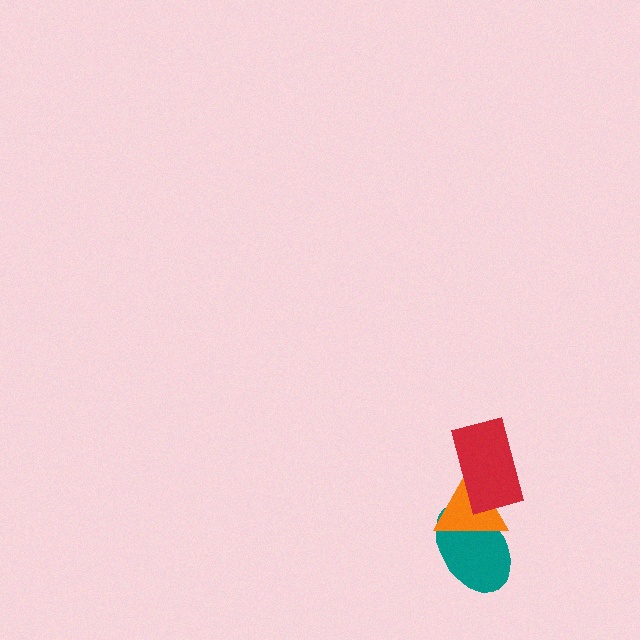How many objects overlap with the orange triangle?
2 objects overlap with the orange triangle.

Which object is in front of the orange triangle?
The red rectangle is in front of the orange triangle.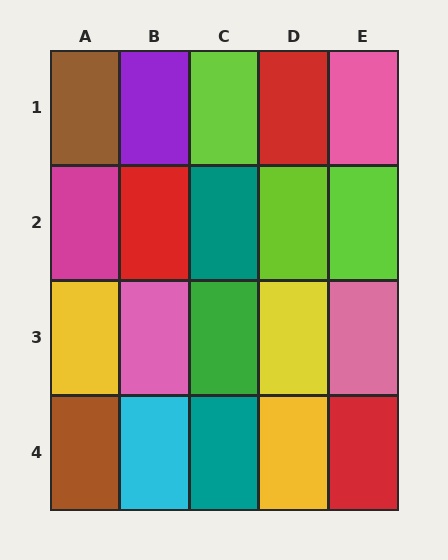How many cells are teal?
2 cells are teal.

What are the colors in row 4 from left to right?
Brown, cyan, teal, yellow, red.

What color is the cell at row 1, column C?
Lime.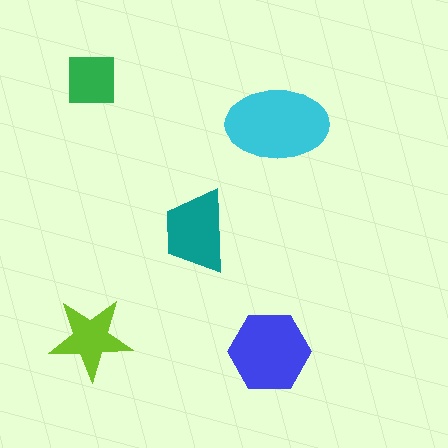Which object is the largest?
The cyan ellipse.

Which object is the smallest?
The green square.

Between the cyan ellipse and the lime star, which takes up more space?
The cyan ellipse.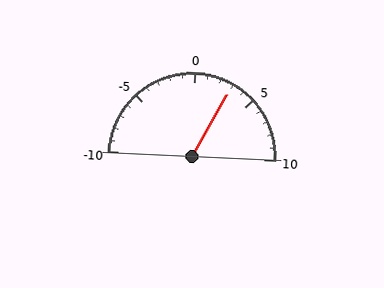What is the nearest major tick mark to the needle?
The nearest major tick mark is 5.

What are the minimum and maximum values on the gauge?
The gauge ranges from -10 to 10.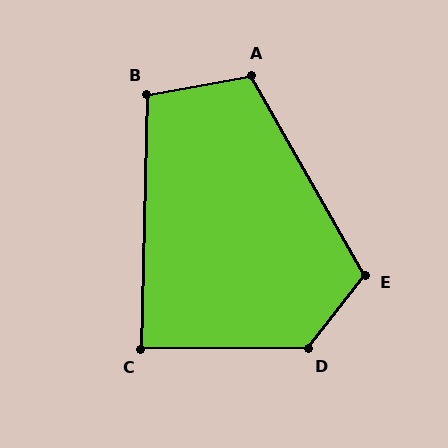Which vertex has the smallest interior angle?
C, at approximately 88 degrees.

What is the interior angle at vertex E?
Approximately 112 degrees (obtuse).